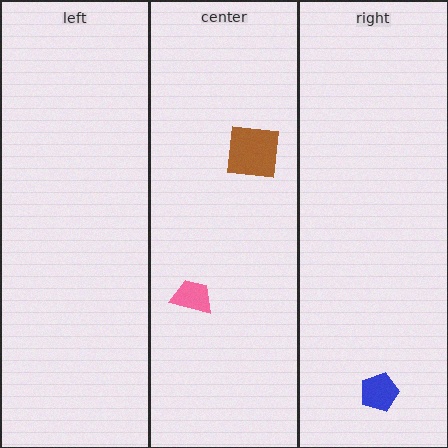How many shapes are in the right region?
1.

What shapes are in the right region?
The blue pentagon.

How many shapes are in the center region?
2.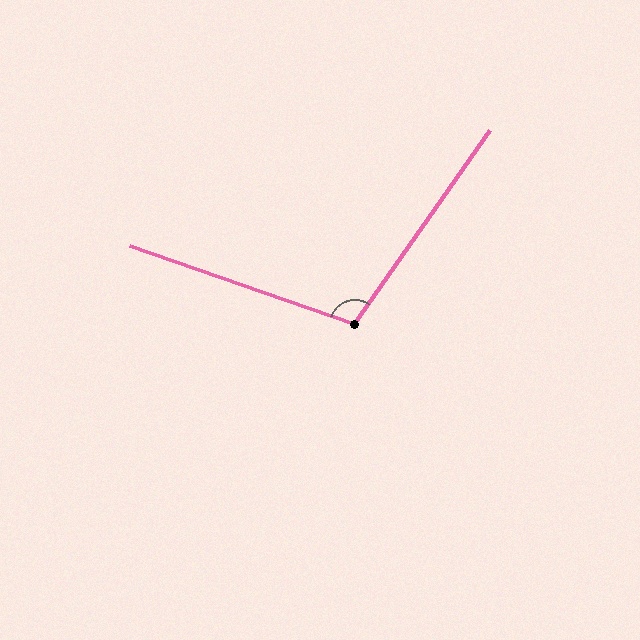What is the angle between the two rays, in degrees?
Approximately 106 degrees.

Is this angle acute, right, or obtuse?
It is obtuse.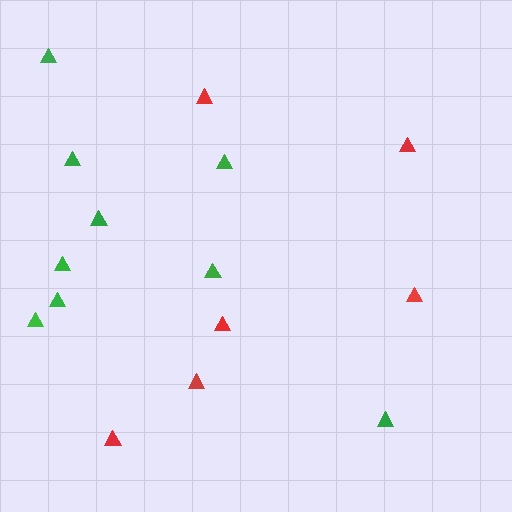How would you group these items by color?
There are 2 groups: one group of green triangles (9) and one group of red triangles (6).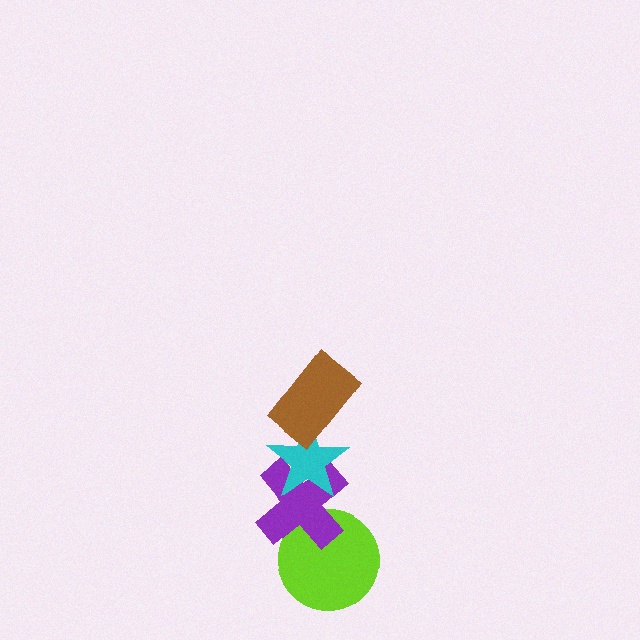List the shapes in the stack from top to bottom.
From top to bottom: the brown rectangle, the cyan star, the purple cross, the lime circle.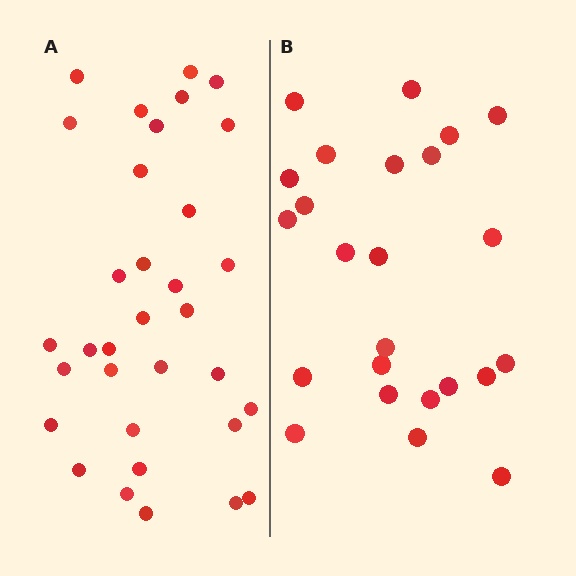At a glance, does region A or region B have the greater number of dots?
Region A (the left region) has more dots.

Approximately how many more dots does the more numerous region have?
Region A has roughly 8 or so more dots than region B.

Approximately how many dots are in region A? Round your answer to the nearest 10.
About 30 dots. (The exact count is 33, which rounds to 30.)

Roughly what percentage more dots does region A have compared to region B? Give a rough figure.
About 40% more.